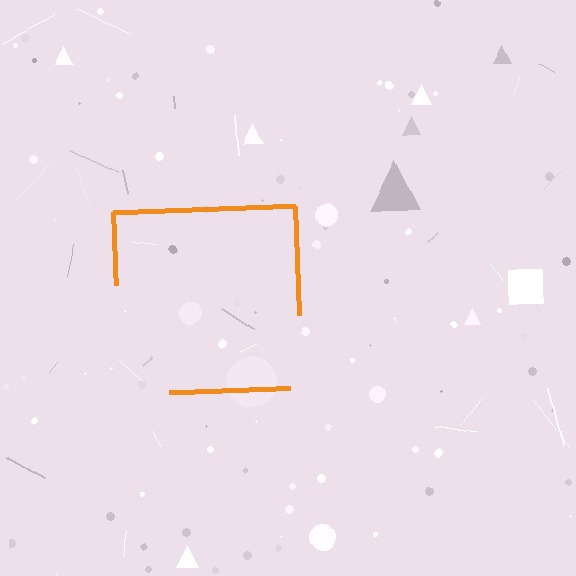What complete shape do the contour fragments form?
The contour fragments form a square.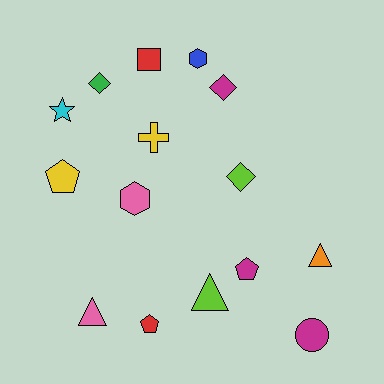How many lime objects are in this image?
There are 2 lime objects.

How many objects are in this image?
There are 15 objects.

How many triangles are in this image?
There are 3 triangles.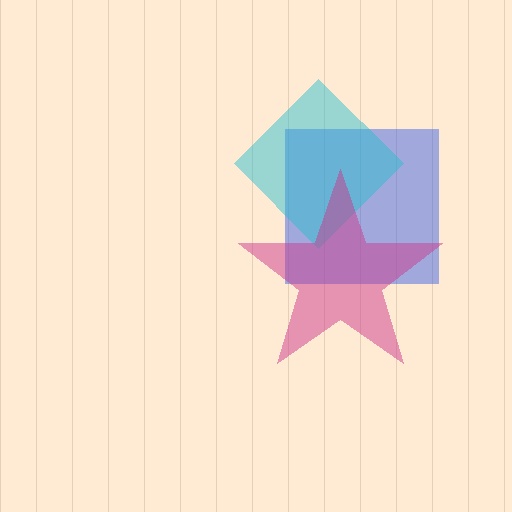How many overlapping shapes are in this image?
There are 3 overlapping shapes in the image.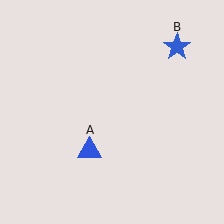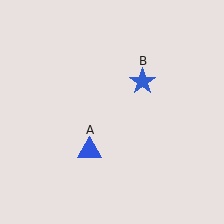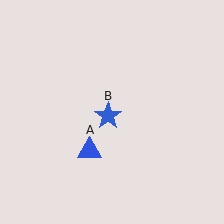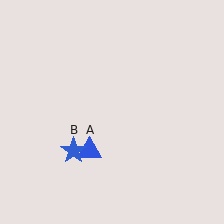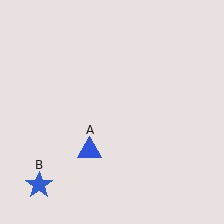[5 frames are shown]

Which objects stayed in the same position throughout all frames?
Blue triangle (object A) remained stationary.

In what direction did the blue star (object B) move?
The blue star (object B) moved down and to the left.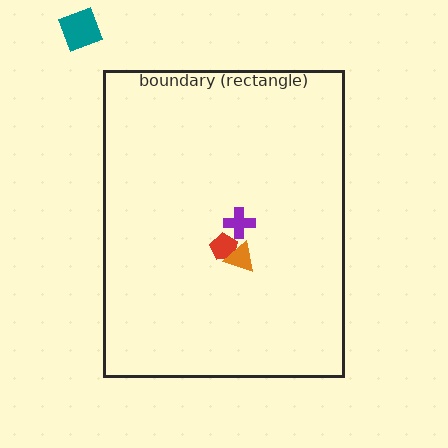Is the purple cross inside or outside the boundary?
Inside.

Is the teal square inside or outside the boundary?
Outside.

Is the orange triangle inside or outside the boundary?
Inside.